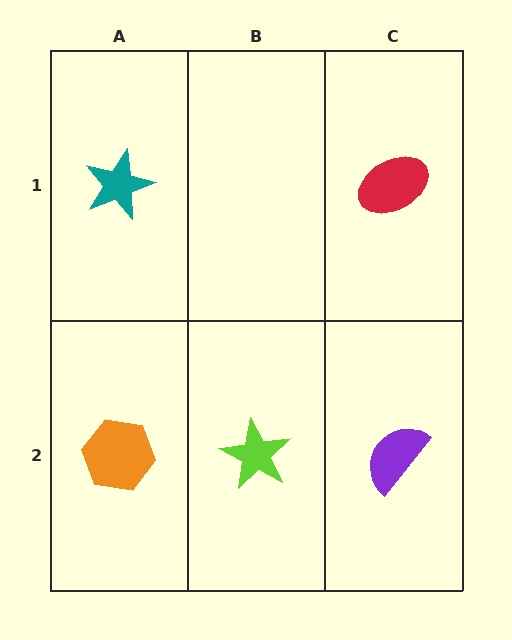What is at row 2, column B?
A lime star.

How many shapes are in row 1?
2 shapes.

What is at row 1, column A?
A teal star.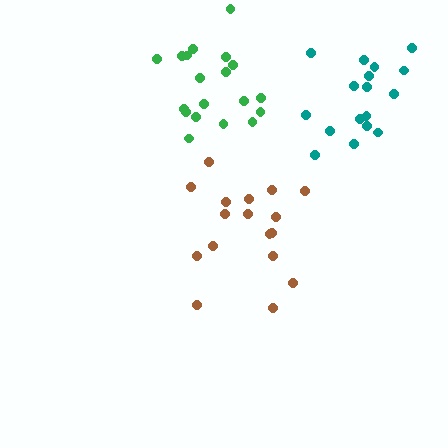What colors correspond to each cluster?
The clusters are colored: brown, teal, green.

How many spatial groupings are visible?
There are 3 spatial groupings.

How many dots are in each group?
Group 1: 17 dots, Group 2: 17 dots, Group 3: 19 dots (53 total).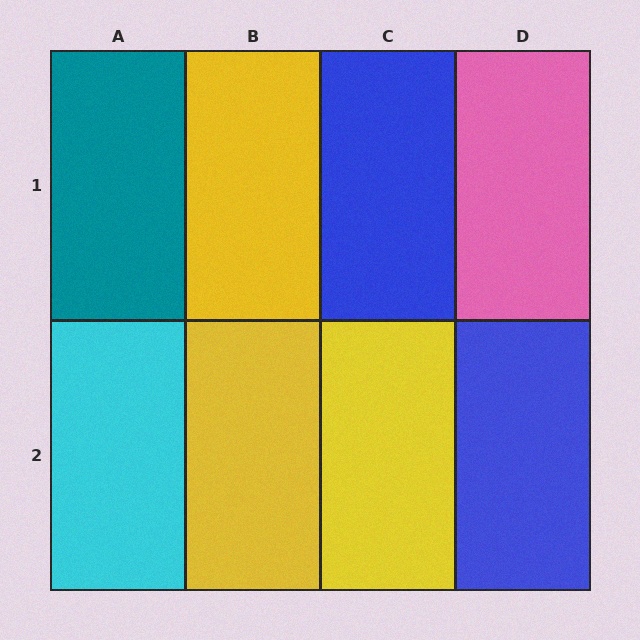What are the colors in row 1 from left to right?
Teal, yellow, blue, pink.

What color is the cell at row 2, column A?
Cyan.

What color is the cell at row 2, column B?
Yellow.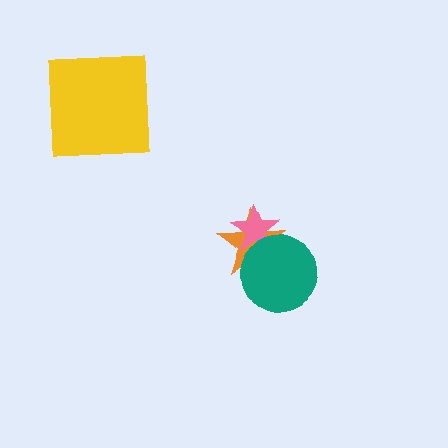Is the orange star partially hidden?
Yes, it is partially covered by another shape.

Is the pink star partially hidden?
Yes, it is partially covered by another shape.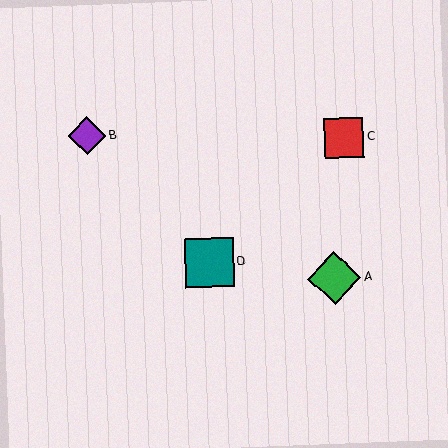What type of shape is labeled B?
Shape B is a purple diamond.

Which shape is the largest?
The green diamond (labeled A) is the largest.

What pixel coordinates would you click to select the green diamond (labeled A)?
Click at (334, 278) to select the green diamond A.